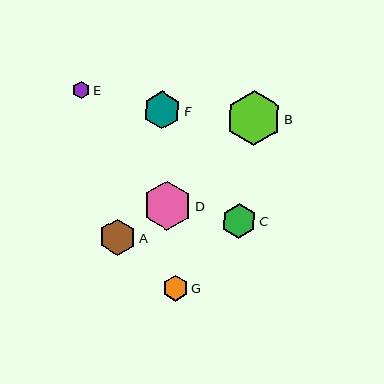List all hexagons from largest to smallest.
From largest to smallest: B, D, F, A, C, G, E.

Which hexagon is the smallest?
Hexagon E is the smallest with a size of approximately 17 pixels.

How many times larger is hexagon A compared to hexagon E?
Hexagon A is approximately 2.1 times the size of hexagon E.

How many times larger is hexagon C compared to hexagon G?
Hexagon C is approximately 1.4 times the size of hexagon G.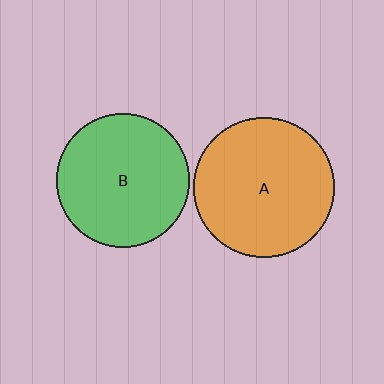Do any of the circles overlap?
No, none of the circles overlap.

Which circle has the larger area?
Circle A (orange).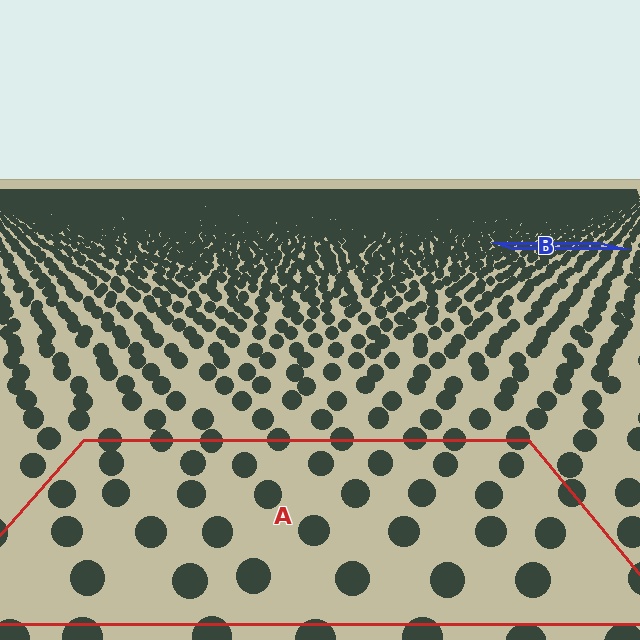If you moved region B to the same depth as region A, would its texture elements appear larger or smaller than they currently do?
They would appear larger. At a closer depth, the same texture elements are projected at a bigger on-screen size.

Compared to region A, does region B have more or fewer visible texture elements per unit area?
Region B has more texture elements per unit area — they are packed more densely because it is farther away.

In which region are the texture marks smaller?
The texture marks are smaller in region B, because it is farther away.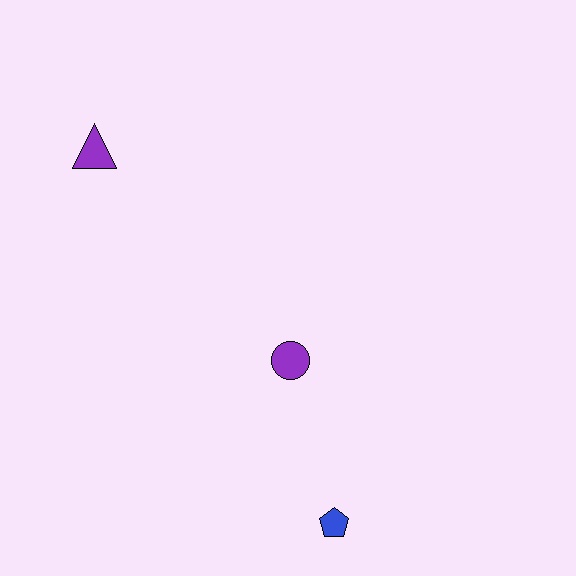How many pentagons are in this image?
There is 1 pentagon.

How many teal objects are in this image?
There are no teal objects.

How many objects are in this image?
There are 3 objects.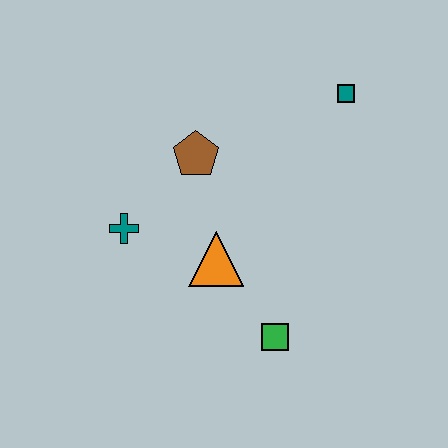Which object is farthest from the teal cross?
The teal square is farthest from the teal cross.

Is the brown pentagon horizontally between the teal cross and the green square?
Yes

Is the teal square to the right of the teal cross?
Yes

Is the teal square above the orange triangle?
Yes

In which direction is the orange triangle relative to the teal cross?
The orange triangle is to the right of the teal cross.